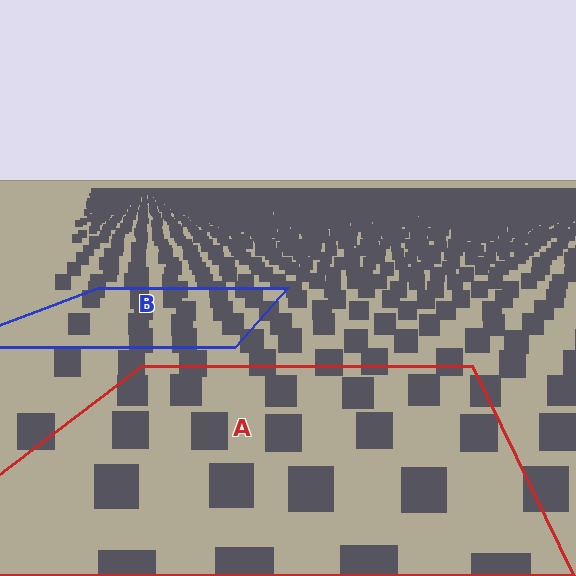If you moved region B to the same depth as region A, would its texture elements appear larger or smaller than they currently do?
They would appear larger. At a closer depth, the same texture elements are projected at a bigger on-screen size.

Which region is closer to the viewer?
Region A is closer. The texture elements there are larger and more spread out.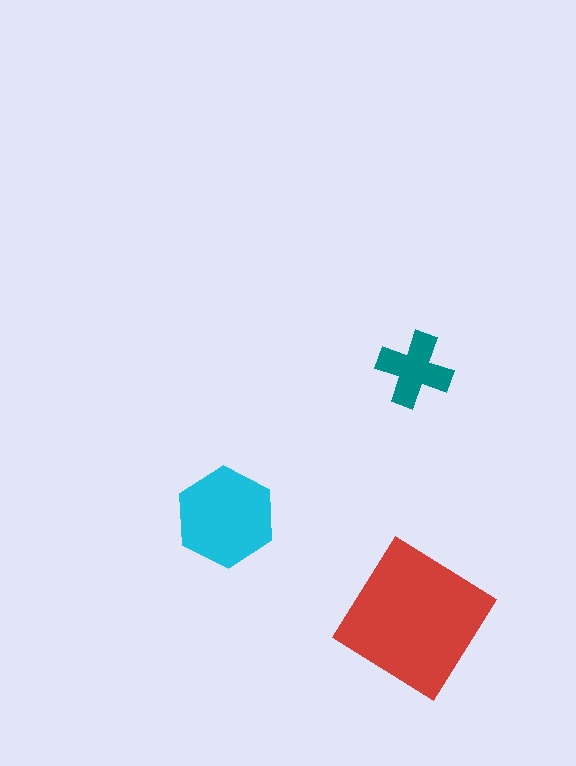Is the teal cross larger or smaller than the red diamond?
Smaller.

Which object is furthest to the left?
The cyan hexagon is leftmost.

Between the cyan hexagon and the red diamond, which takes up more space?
The red diamond.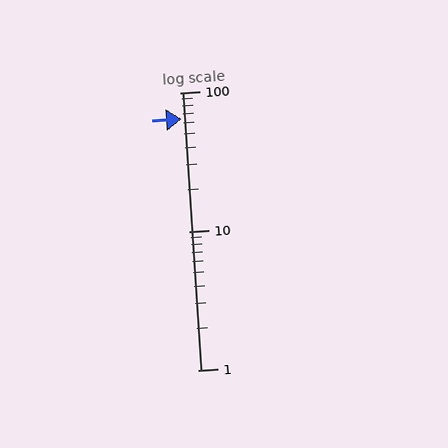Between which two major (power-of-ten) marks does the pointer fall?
The pointer is between 10 and 100.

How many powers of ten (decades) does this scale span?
The scale spans 2 decades, from 1 to 100.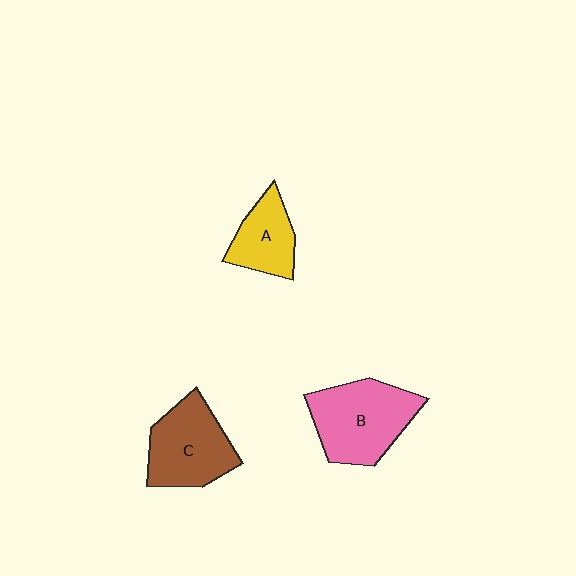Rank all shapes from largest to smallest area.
From largest to smallest: B (pink), C (brown), A (yellow).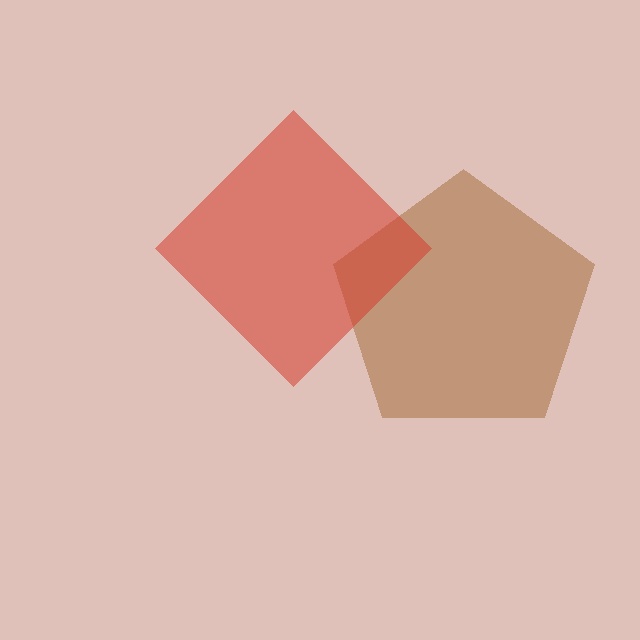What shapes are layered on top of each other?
The layered shapes are: a brown pentagon, a red diamond.